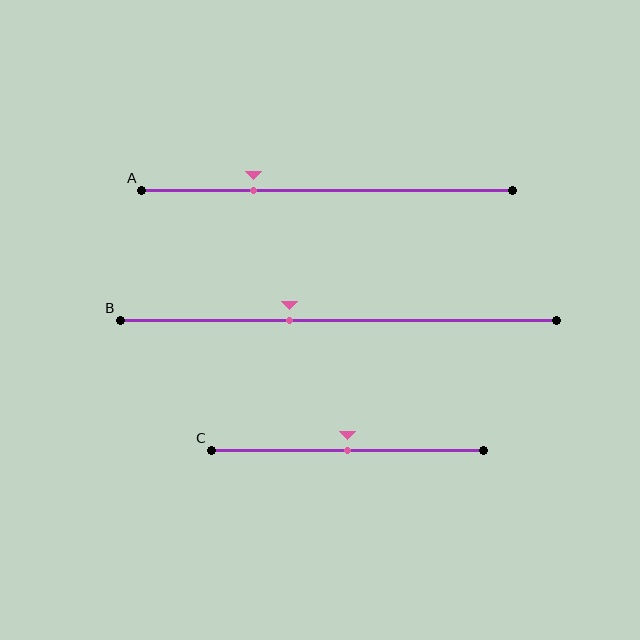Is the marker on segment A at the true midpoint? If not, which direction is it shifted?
No, the marker on segment A is shifted to the left by about 20% of the segment length.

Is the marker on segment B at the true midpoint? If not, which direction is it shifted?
No, the marker on segment B is shifted to the left by about 11% of the segment length.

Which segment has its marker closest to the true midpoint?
Segment C has its marker closest to the true midpoint.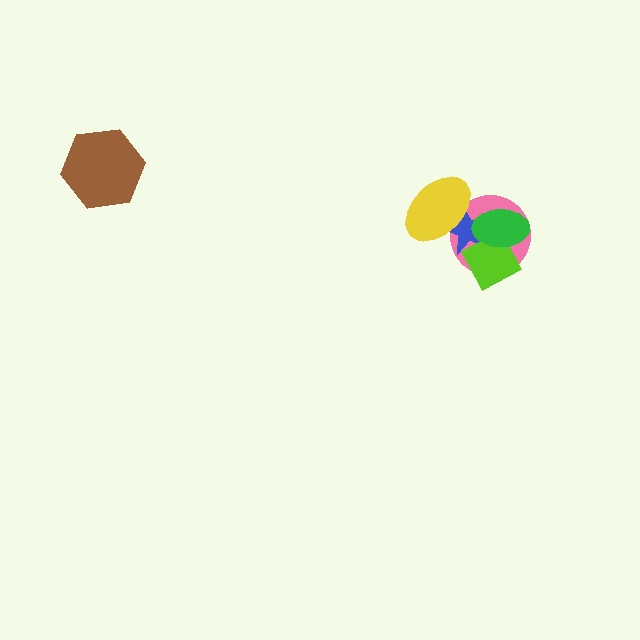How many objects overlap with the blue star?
4 objects overlap with the blue star.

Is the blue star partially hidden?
Yes, it is partially covered by another shape.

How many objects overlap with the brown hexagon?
0 objects overlap with the brown hexagon.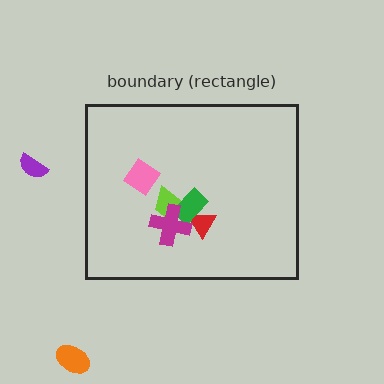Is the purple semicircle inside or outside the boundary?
Outside.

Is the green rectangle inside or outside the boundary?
Inside.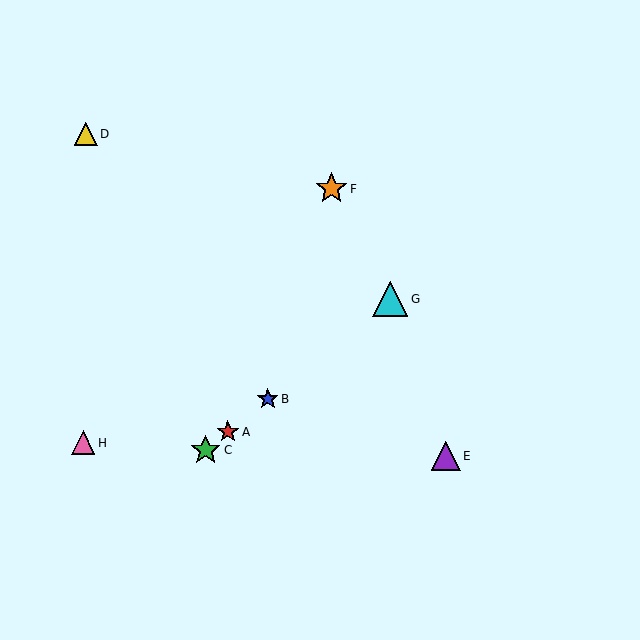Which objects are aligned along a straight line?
Objects A, B, C, G are aligned along a straight line.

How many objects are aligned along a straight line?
4 objects (A, B, C, G) are aligned along a straight line.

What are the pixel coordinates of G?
Object G is at (390, 299).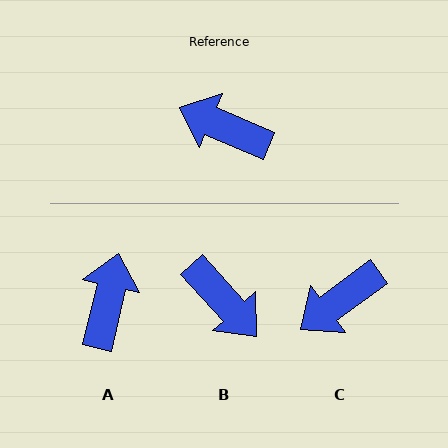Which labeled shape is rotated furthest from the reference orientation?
B, about 155 degrees away.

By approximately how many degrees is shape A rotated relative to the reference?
Approximately 80 degrees clockwise.